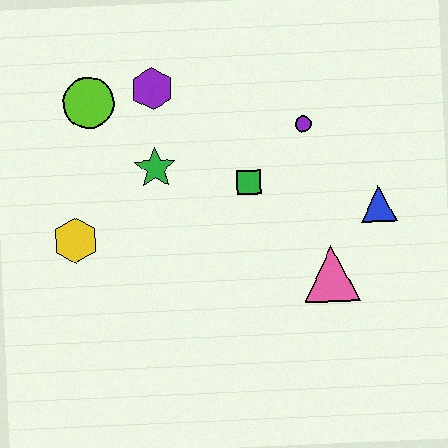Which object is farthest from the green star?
The blue triangle is farthest from the green star.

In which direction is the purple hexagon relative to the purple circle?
The purple hexagon is to the left of the purple circle.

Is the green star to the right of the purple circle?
No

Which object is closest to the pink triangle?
The blue triangle is closest to the pink triangle.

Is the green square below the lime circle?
Yes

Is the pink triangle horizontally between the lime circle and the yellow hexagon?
No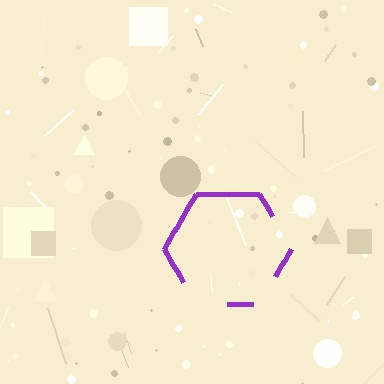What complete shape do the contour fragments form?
The contour fragments form a hexagon.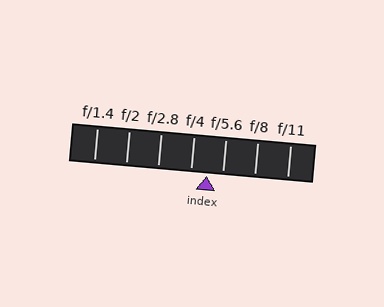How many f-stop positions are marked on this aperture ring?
There are 7 f-stop positions marked.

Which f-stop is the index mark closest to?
The index mark is closest to f/5.6.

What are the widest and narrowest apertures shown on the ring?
The widest aperture shown is f/1.4 and the narrowest is f/11.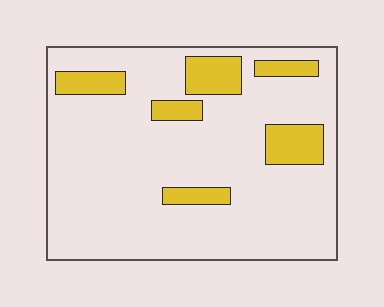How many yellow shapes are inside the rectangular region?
6.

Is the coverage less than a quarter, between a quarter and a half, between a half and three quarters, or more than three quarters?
Less than a quarter.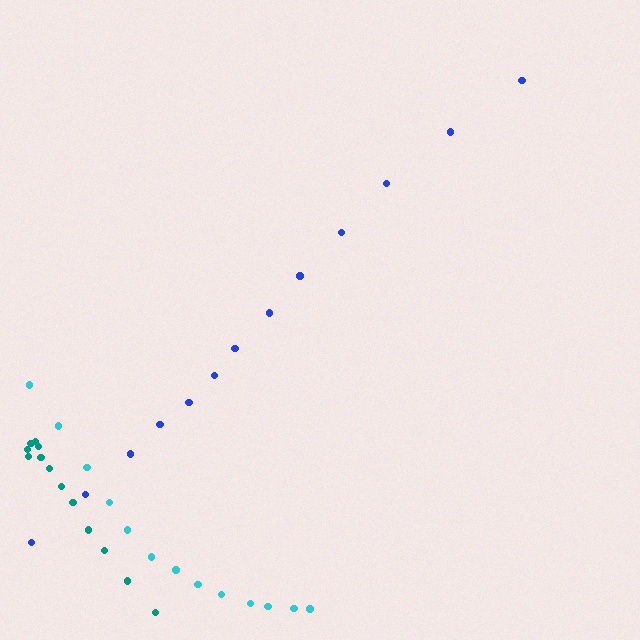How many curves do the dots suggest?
There are 3 distinct paths.